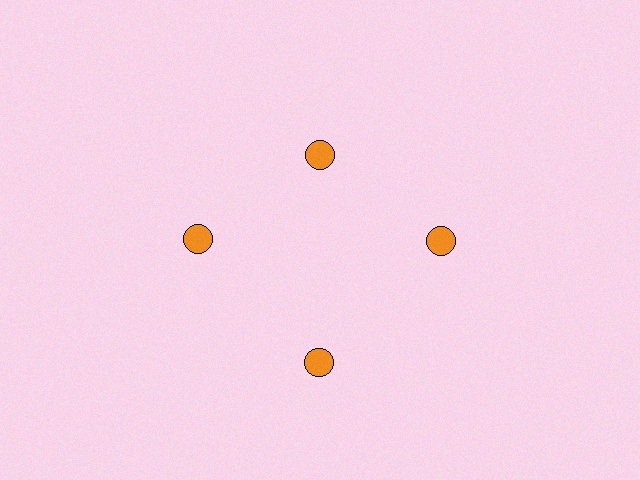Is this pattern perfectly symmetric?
No. The 4 orange circles are arranged in a ring, but one element near the 12 o'clock position is pulled inward toward the center, breaking the 4-fold rotational symmetry.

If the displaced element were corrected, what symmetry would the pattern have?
It would have 4-fold rotational symmetry — the pattern would map onto itself every 90 degrees.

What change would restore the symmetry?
The symmetry would be restored by moving it outward, back onto the ring so that all 4 circles sit at equal angles and equal distance from the center.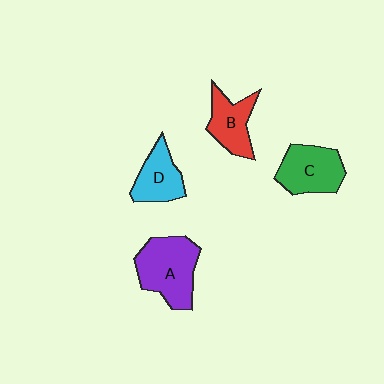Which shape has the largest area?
Shape A (purple).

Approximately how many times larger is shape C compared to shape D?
Approximately 1.3 times.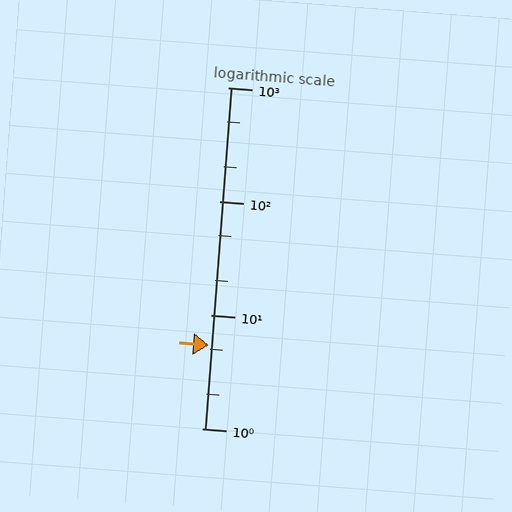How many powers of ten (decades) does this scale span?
The scale spans 3 decades, from 1 to 1000.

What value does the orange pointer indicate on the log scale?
The pointer indicates approximately 5.4.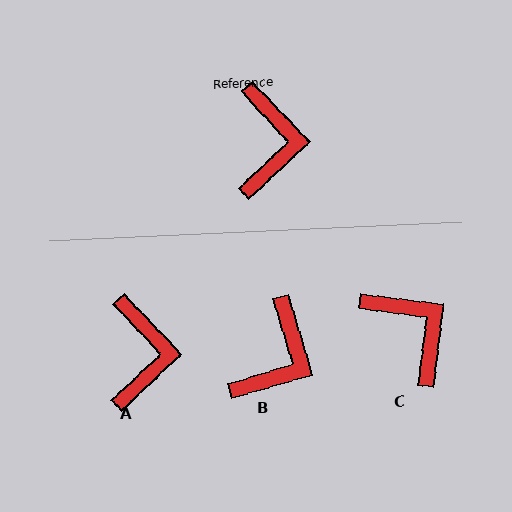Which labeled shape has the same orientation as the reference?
A.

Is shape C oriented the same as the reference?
No, it is off by about 39 degrees.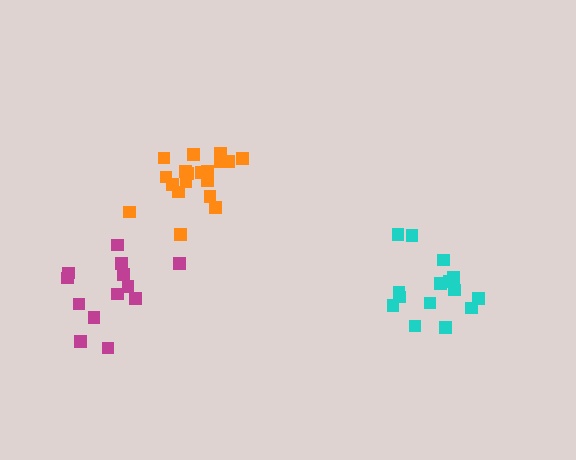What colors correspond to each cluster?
The clusters are colored: orange, cyan, magenta.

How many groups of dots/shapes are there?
There are 3 groups.